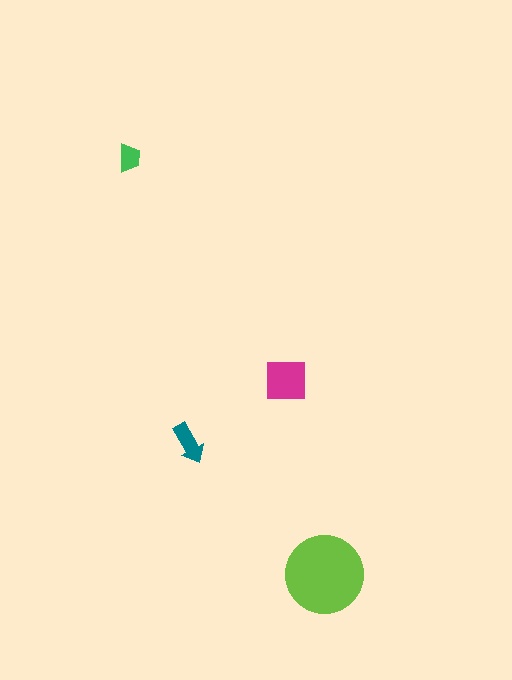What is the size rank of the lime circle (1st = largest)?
1st.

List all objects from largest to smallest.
The lime circle, the magenta square, the teal arrow, the green trapezoid.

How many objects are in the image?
There are 4 objects in the image.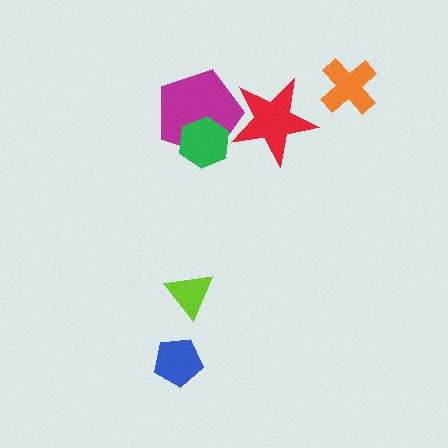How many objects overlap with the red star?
1 object overlaps with the red star.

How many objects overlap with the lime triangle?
0 objects overlap with the lime triangle.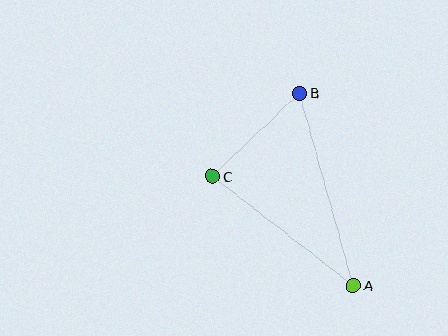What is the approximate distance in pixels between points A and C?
The distance between A and C is approximately 178 pixels.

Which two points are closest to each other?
Points B and C are closest to each other.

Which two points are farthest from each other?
Points A and B are farthest from each other.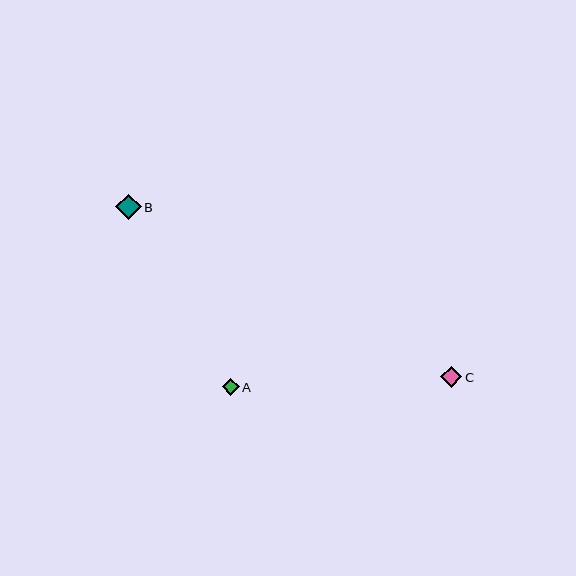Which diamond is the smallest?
Diamond A is the smallest with a size of approximately 17 pixels.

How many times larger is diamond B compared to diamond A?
Diamond B is approximately 1.6 times the size of diamond A.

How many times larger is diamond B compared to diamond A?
Diamond B is approximately 1.6 times the size of diamond A.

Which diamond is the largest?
Diamond B is the largest with a size of approximately 26 pixels.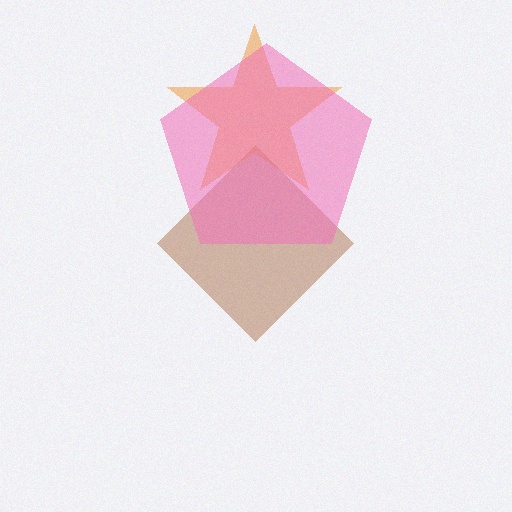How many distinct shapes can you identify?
There are 3 distinct shapes: a brown diamond, an orange star, a pink pentagon.